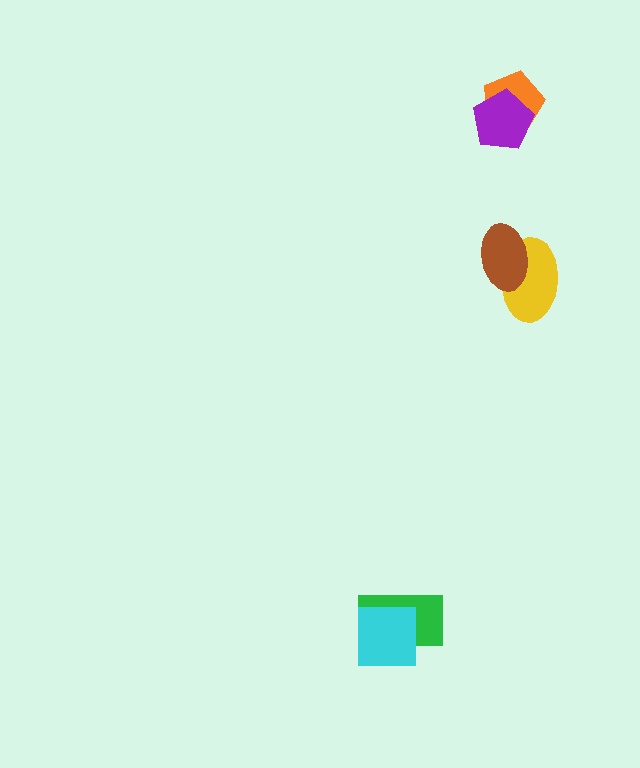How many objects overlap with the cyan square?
1 object overlaps with the cyan square.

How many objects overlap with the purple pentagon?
1 object overlaps with the purple pentagon.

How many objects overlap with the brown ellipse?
1 object overlaps with the brown ellipse.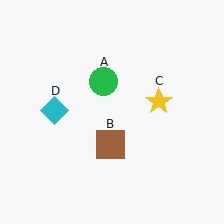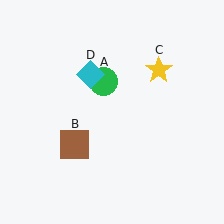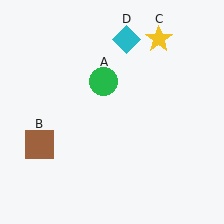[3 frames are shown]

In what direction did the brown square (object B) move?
The brown square (object B) moved left.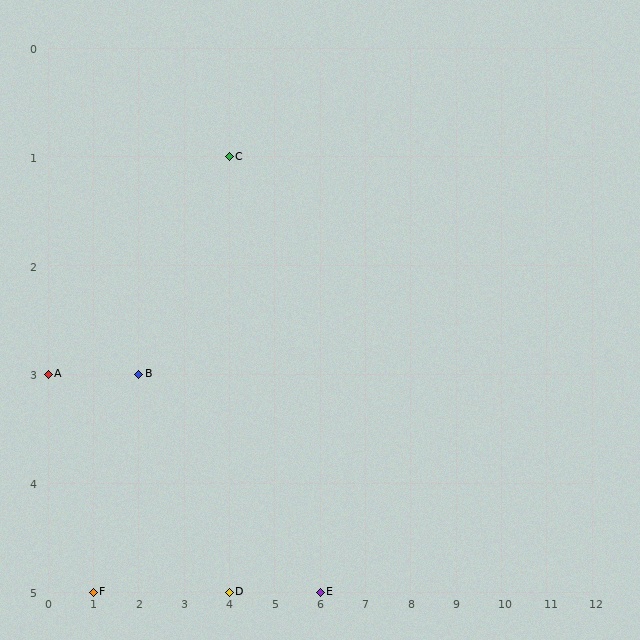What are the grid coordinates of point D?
Point D is at grid coordinates (4, 5).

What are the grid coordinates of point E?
Point E is at grid coordinates (6, 5).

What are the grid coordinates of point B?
Point B is at grid coordinates (2, 3).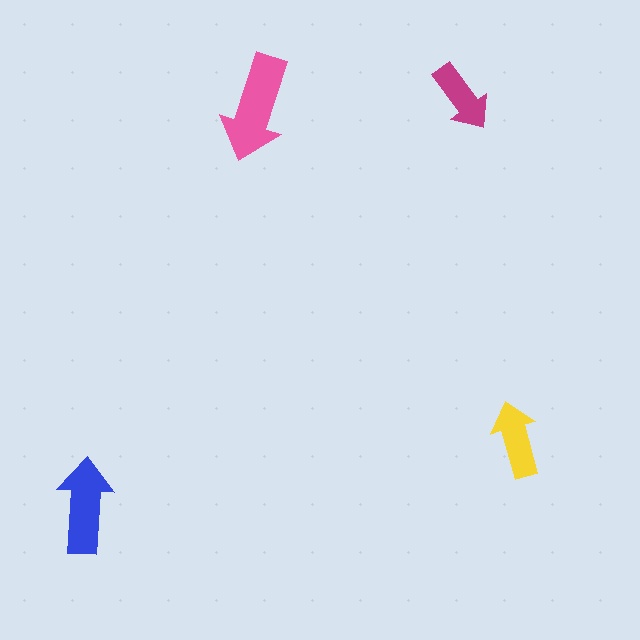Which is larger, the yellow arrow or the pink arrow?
The pink one.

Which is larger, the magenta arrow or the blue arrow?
The blue one.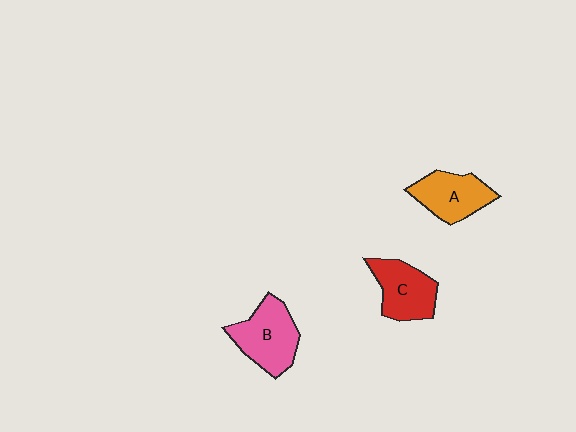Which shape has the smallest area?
Shape A (orange).